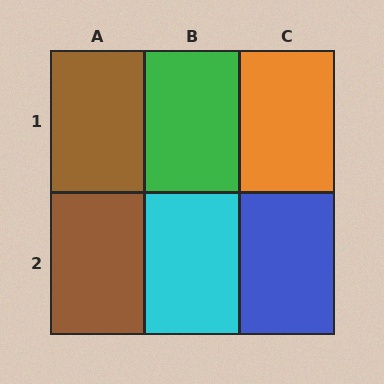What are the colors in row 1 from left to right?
Brown, green, orange.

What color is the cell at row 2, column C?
Blue.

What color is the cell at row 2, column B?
Cyan.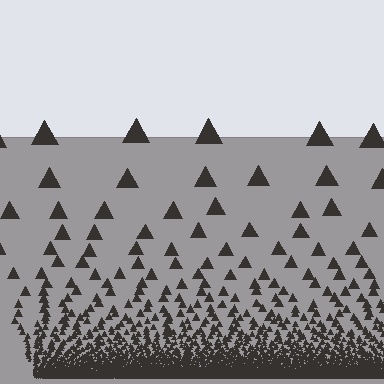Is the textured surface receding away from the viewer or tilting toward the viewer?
The surface appears to tilt toward the viewer. Texture elements get larger and sparser toward the top.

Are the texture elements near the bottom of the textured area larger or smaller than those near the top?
Smaller. The gradient is inverted — elements near the bottom are smaller and denser.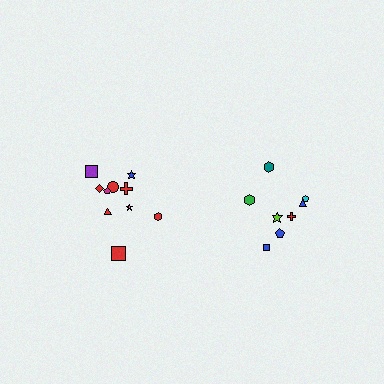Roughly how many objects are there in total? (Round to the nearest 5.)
Roughly 20 objects in total.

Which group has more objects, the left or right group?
The left group.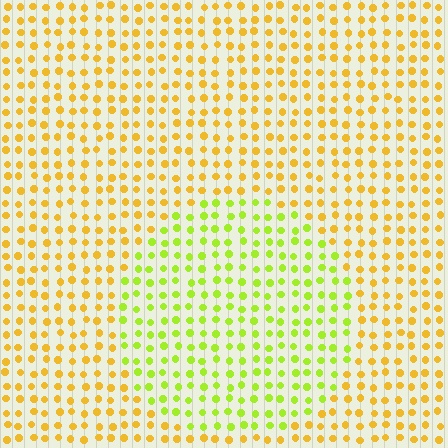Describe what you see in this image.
The image is filled with small yellow elements in a uniform arrangement. A circle-shaped region is visible where the elements are tinted to a slightly different hue, forming a subtle color boundary.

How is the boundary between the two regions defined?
The boundary is defined purely by a slight shift in hue (about 40 degrees). Spacing, size, and orientation are identical on both sides.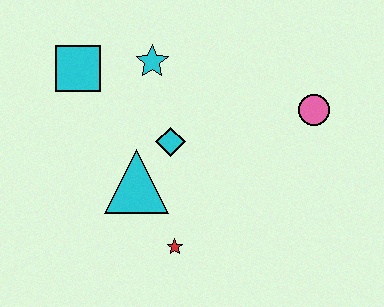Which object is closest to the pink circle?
The cyan diamond is closest to the pink circle.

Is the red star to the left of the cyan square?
No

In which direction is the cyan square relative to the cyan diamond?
The cyan square is to the left of the cyan diamond.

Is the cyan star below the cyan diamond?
No